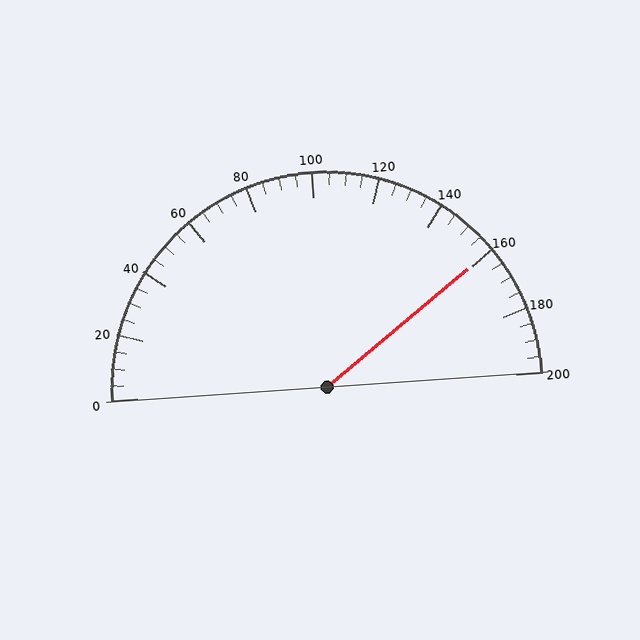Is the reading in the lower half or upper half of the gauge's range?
The reading is in the upper half of the range (0 to 200).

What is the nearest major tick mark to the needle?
The nearest major tick mark is 160.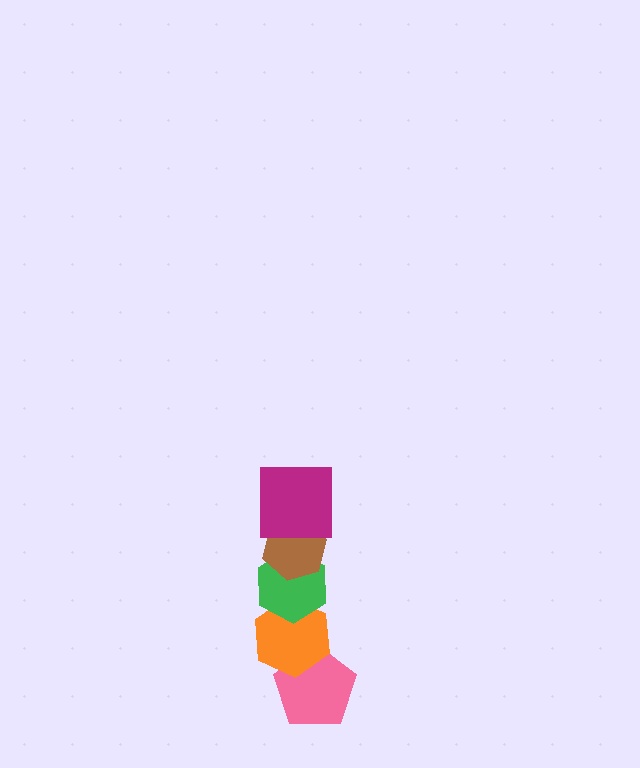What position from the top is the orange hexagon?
The orange hexagon is 4th from the top.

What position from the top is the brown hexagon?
The brown hexagon is 2nd from the top.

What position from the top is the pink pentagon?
The pink pentagon is 5th from the top.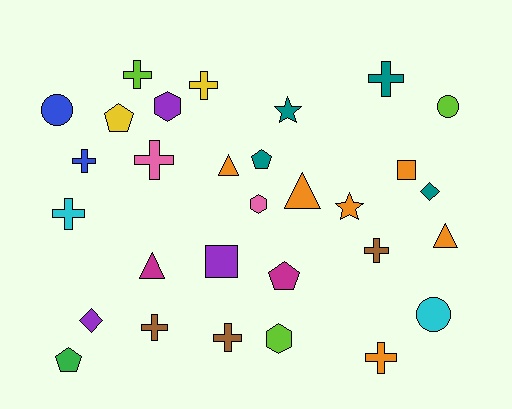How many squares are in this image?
There are 2 squares.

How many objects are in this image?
There are 30 objects.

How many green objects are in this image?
There is 1 green object.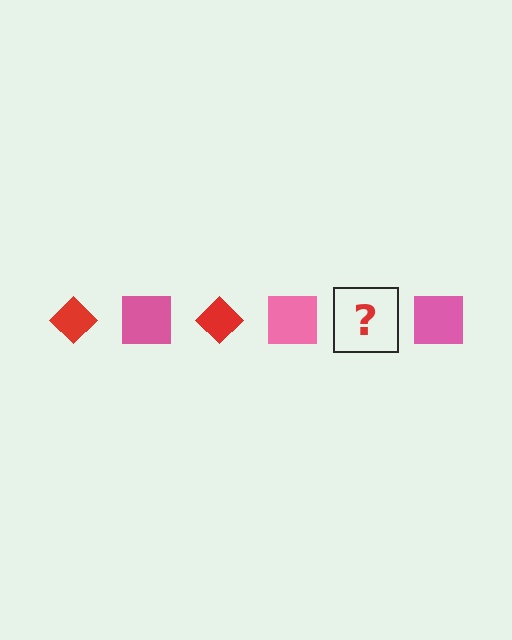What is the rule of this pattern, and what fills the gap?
The rule is that the pattern alternates between red diamond and pink square. The gap should be filled with a red diamond.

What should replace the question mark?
The question mark should be replaced with a red diamond.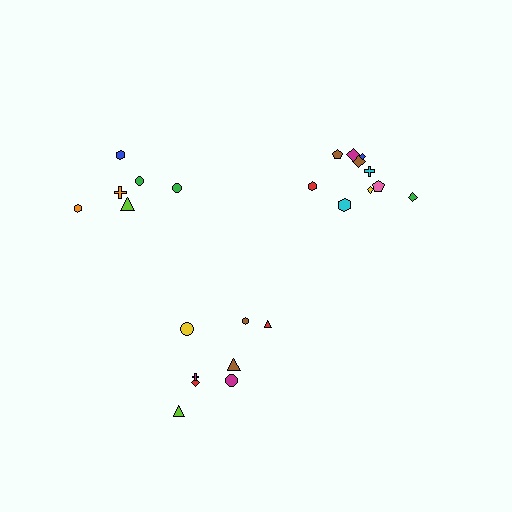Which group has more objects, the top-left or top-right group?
The top-right group.